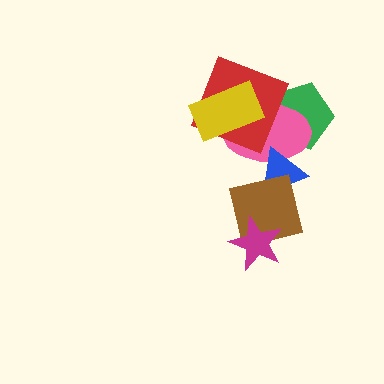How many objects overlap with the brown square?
3 objects overlap with the brown square.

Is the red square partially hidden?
Yes, it is partially covered by another shape.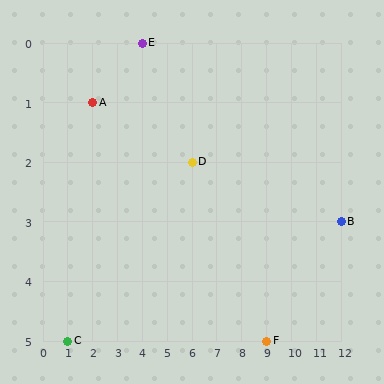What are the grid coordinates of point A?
Point A is at grid coordinates (2, 1).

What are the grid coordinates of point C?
Point C is at grid coordinates (1, 5).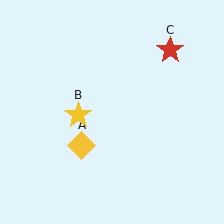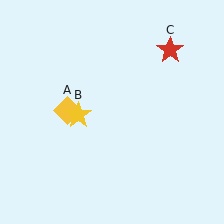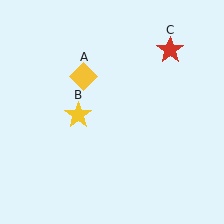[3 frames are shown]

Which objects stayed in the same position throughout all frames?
Yellow star (object B) and red star (object C) remained stationary.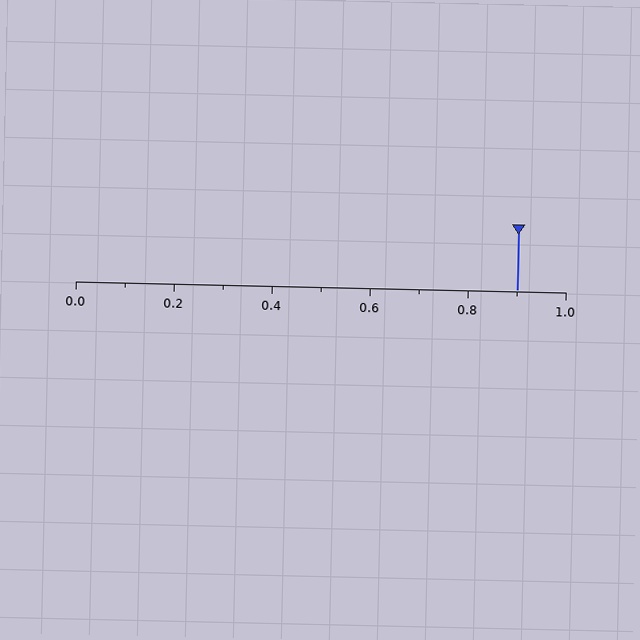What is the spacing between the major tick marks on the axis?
The major ticks are spaced 0.2 apart.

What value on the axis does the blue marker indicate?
The marker indicates approximately 0.9.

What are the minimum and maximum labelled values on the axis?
The axis runs from 0.0 to 1.0.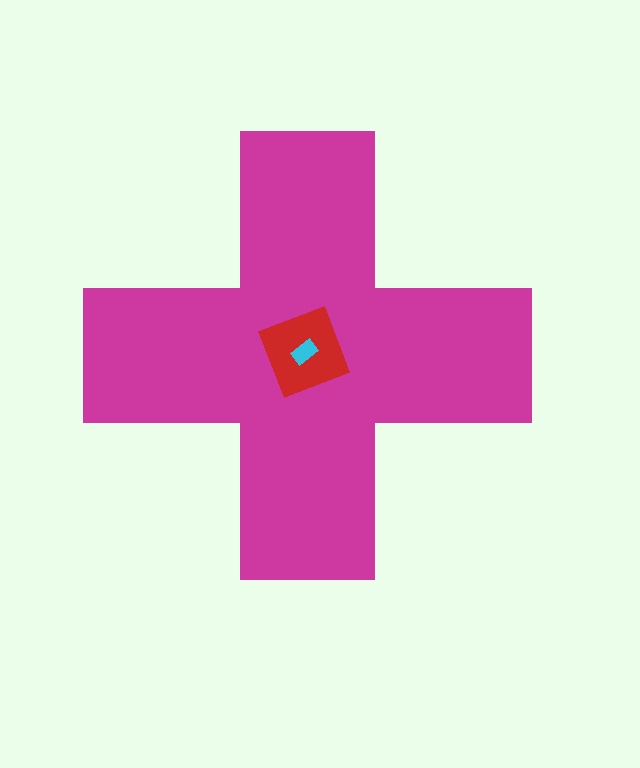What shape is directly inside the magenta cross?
The red diamond.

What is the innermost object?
The cyan rectangle.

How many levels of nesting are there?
3.